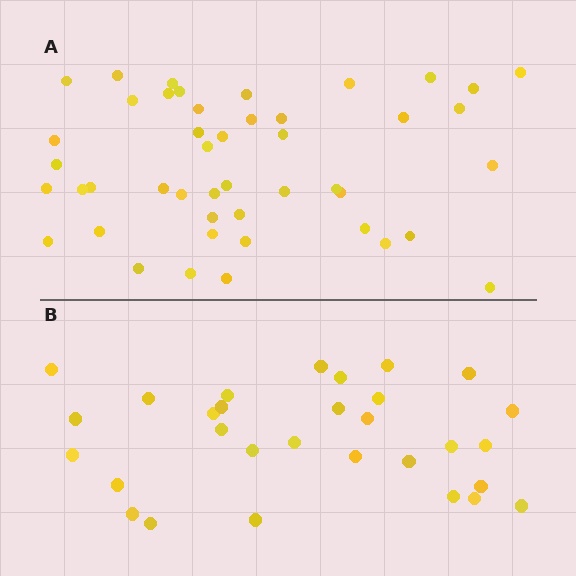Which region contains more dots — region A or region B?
Region A (the top region) has more dots.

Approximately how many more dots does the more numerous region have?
Region A has approximately 15 more dots than region B.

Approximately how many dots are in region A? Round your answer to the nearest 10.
About 50 dots. (The exact count is 46, which rounds to 50.)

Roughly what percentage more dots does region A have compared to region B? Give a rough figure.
About 55% more.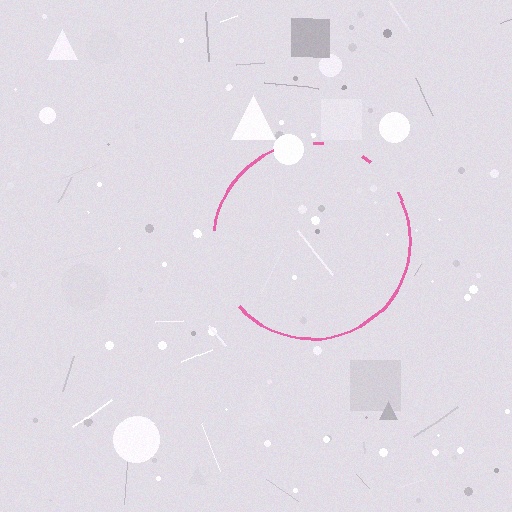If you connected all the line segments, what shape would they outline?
They would outline a circle.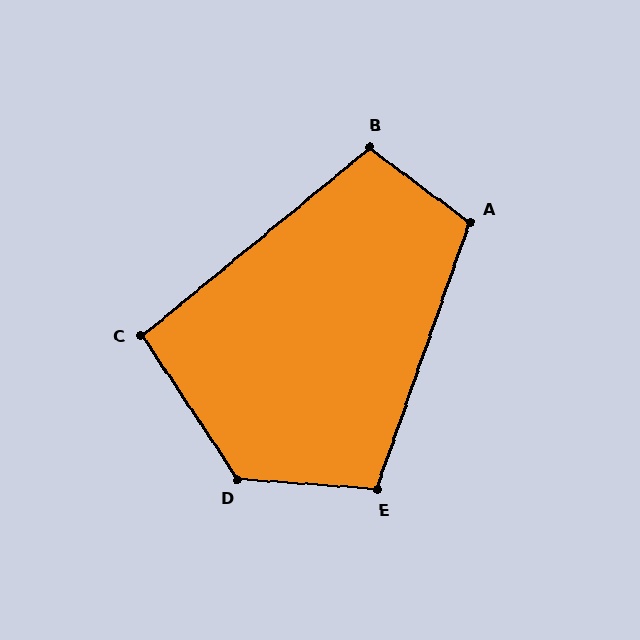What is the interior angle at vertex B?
Approximately 104 degrees (obtuse).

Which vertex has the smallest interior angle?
C, at approximately 96 degrees.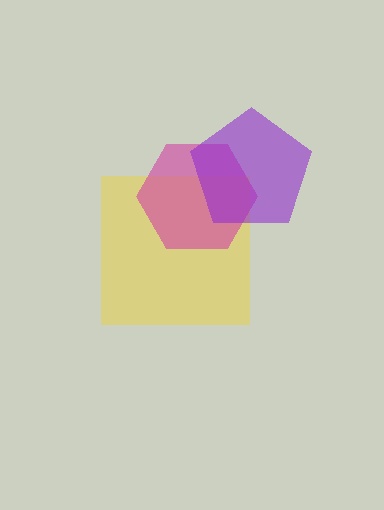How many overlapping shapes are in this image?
There are 3 overlapping shapes in the image.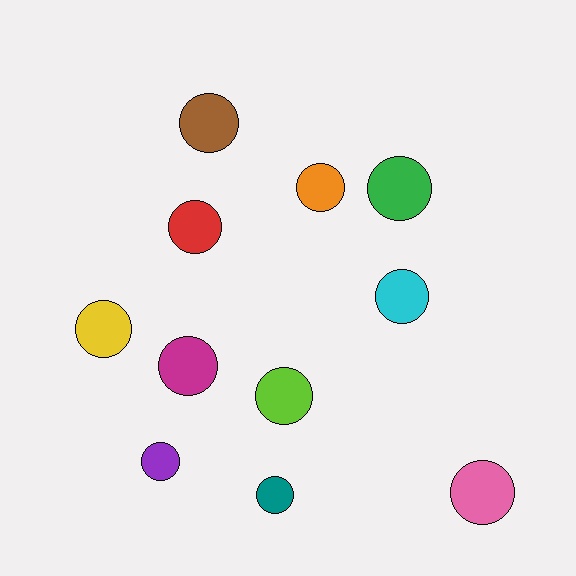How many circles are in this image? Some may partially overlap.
There are 11 circles.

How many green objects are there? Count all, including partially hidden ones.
There is 1 green object.